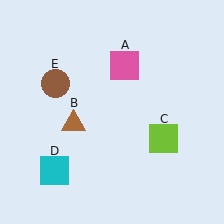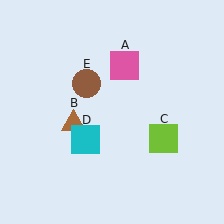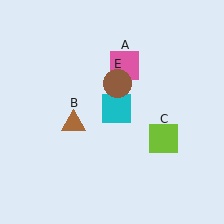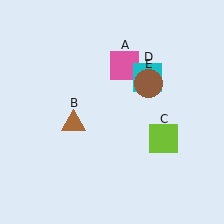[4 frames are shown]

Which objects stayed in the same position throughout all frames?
Pink square (object A) and brown triangle (object B) and lime square (object C) remained stationary.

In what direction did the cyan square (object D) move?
The cyan square (object D) moved up and to the right.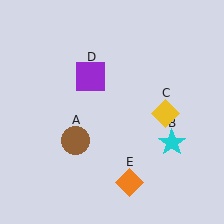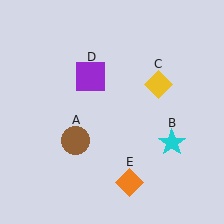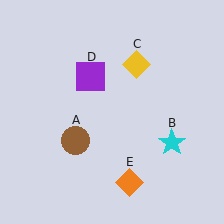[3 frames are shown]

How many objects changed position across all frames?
1 object changed position: yellow diamond (object C).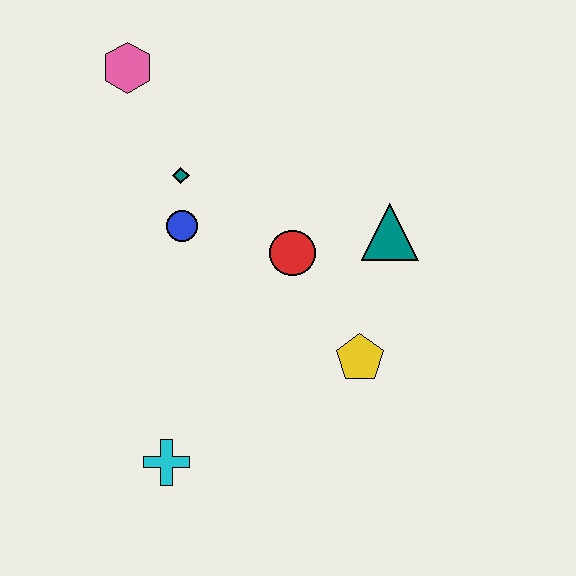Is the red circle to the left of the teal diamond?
No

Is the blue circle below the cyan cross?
No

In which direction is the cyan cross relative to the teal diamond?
The cyan cross is below the teal diamond.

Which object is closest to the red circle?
The teal triangle is closest to the red circle.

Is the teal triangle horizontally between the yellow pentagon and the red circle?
No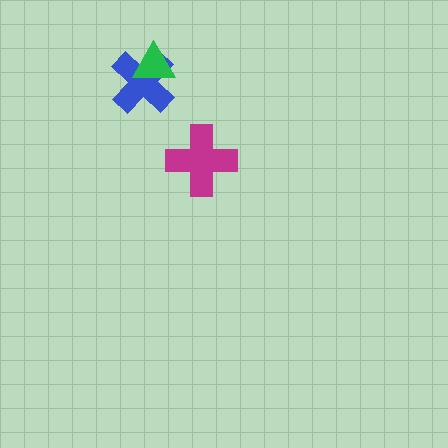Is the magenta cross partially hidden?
No, no other shape covers it.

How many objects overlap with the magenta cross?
0 objects overlap with the magenta cross.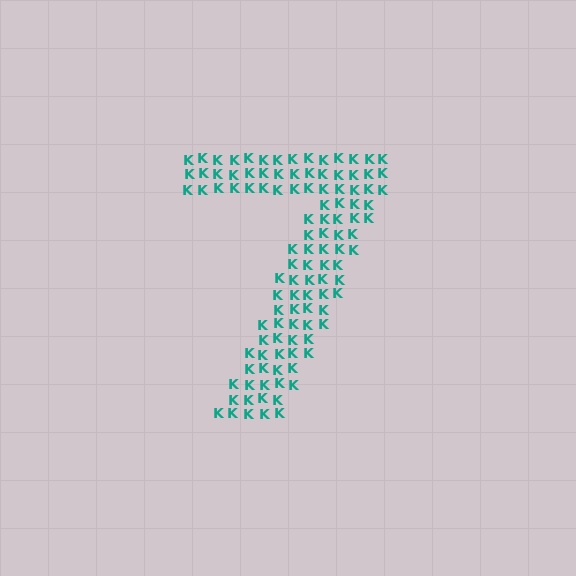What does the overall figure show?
The overall figure shows the digit 7.